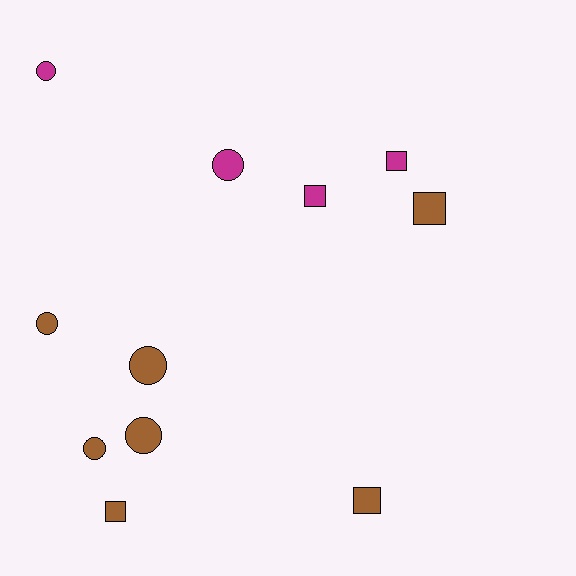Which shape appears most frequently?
Circle, with 6 objects.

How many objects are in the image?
There are 11 objects.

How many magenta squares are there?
There are 2 magenta squares.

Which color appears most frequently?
Brown, with 7 objects.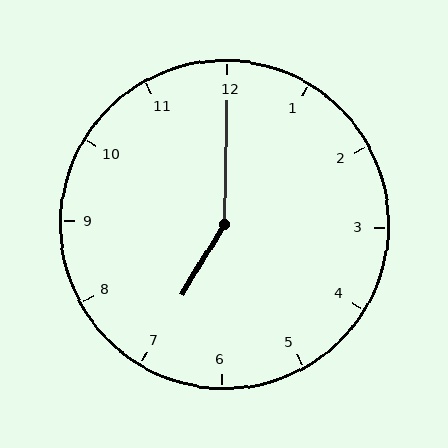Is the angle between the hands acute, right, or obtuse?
It is obtuse.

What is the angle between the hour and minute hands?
Approximately 150 degrees.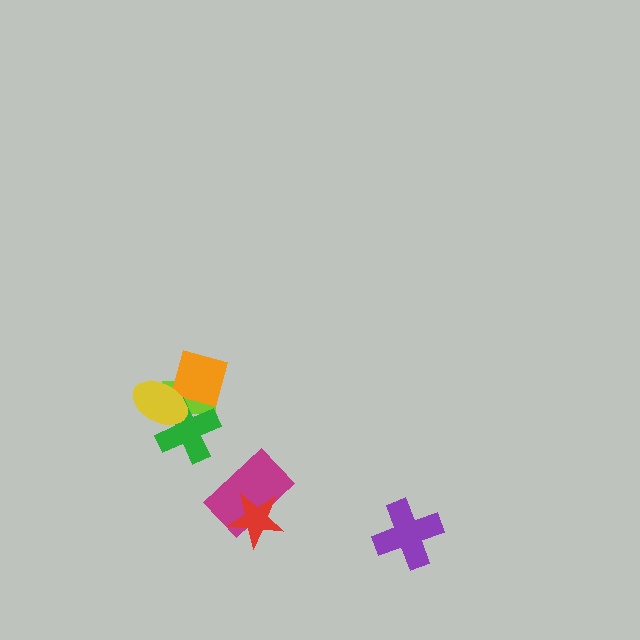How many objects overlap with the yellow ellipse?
3 objects overlap with the yellow ellipse.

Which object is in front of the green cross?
The yellow ellipse is in front of the green cross.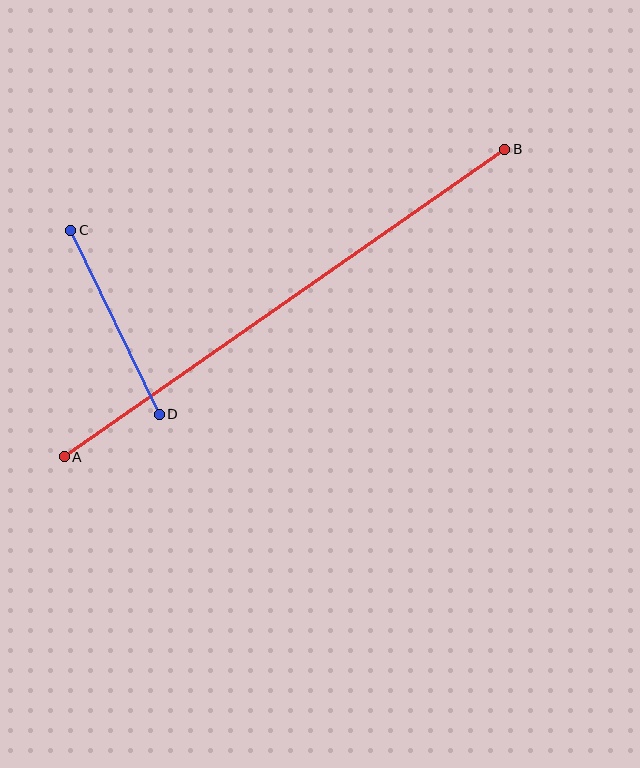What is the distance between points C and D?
The distance is approximately 204 pixels.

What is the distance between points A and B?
The distance is approximately 538 pixels.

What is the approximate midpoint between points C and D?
The midpoint is at approximately (115, 322) pixels.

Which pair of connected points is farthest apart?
Points A and B are farthest apart.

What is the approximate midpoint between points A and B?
The midpoint is at approximately (285, 303) pixels.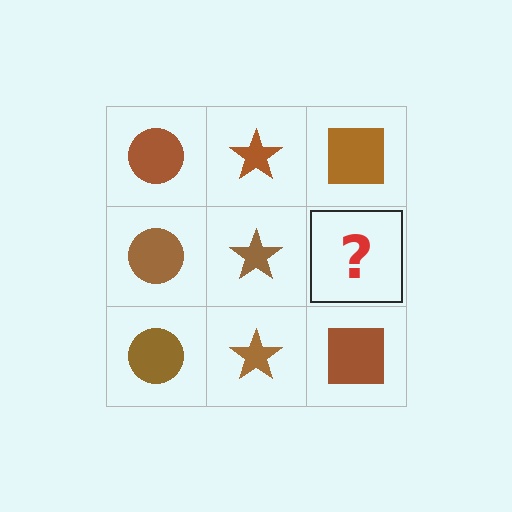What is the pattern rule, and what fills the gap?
The rule is that each column has a consistent shape. The gap should be filled with a brown square.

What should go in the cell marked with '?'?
The missing cell should contain a brown square.